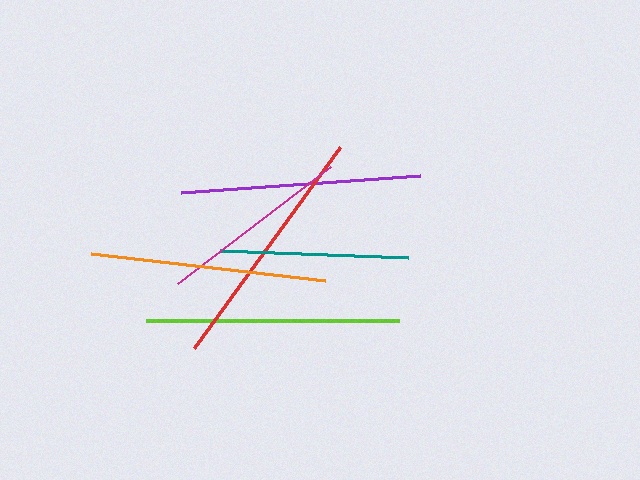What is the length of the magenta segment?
The magenta segment is approximately 193 pixels long.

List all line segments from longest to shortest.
From longest to shortest: lime, red, purple, orange, magenta, teal.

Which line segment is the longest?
The lime line is the longest at approximately 253 pixels.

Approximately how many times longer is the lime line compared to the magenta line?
The lime line is approximately 1.3 times the length of the magenta line.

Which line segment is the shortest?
The teal line is the shortest at approximately 189 pixels.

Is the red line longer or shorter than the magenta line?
The red line is longer than the magenta line.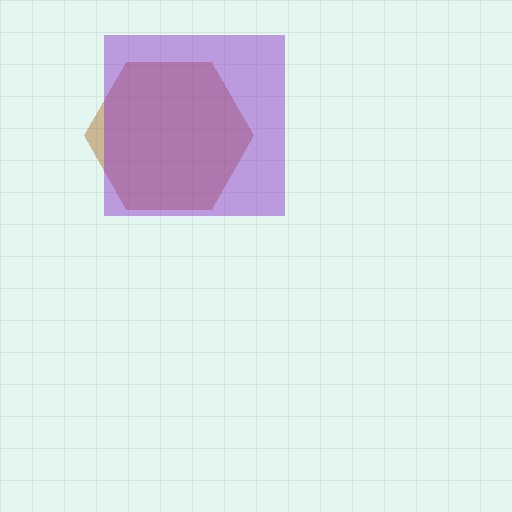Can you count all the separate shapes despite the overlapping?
Yes, there are 2 separate shapes.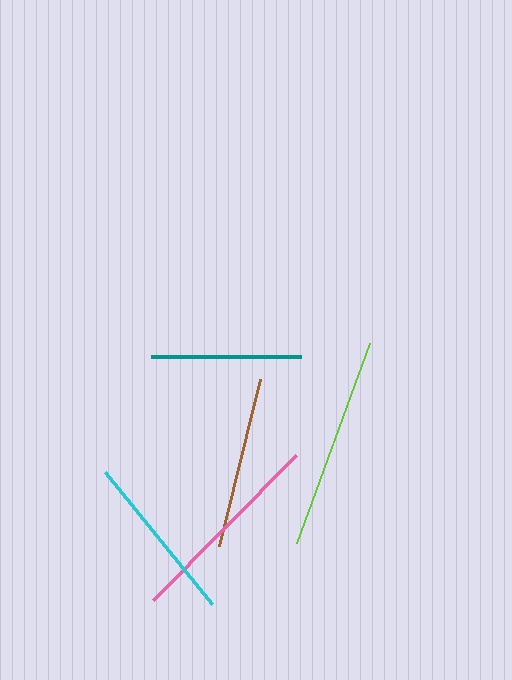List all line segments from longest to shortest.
From longest to shortest: lime, pink, brown, cyan, teal.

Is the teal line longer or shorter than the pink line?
The pink line is longer than the teal line.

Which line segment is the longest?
The lime line is the longest at approximately 213 pixels.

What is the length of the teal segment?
The teal segment is approximately 150 pixels long.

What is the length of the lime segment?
The lime segment is approximately 213 pixels long.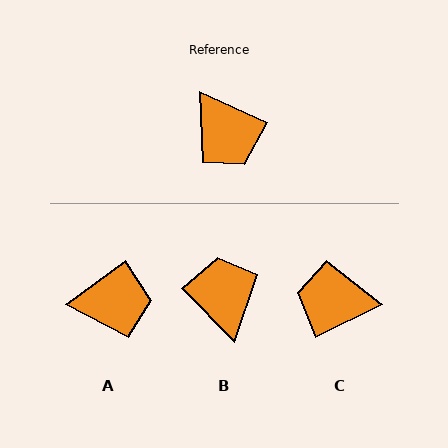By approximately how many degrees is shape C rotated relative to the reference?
Approximately 129 degrees clockwise.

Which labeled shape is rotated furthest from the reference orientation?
B, about 159 degrees away.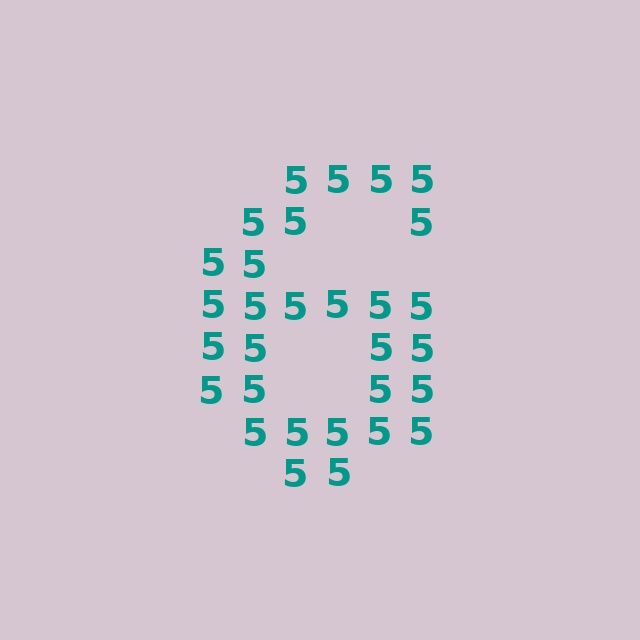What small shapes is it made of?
It is made of small digit 5's.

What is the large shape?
The large shape is the digit 6.